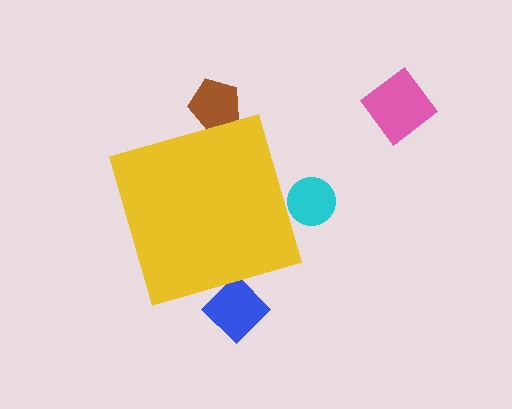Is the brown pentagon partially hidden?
Yes, the brown pentagon is partially hidden behind the yellow diamond.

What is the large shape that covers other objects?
A yellow diamond.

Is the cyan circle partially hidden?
Yes, the cyan circle is partially hidden behind the yellow diamond.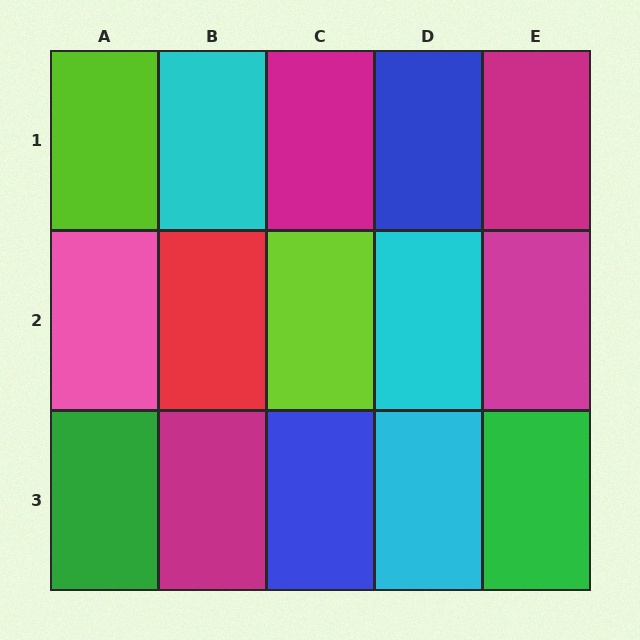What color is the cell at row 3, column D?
Cyan.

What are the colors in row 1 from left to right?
Lime, cyan, magenta, blue, magenta.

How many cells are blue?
2 cells are blue.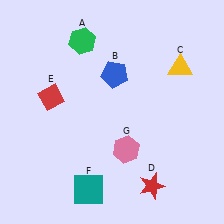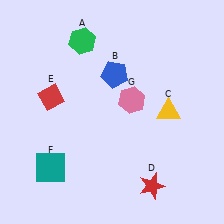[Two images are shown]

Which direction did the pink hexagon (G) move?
The pink hexagon (G) moved up.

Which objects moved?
The objects that moved are: the yellow triangle (C), the teal square (F), the pink hexagon (G).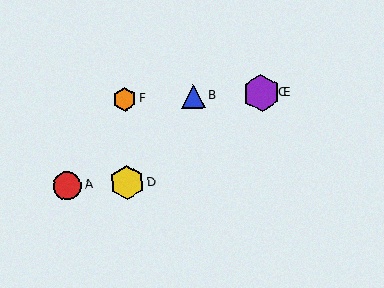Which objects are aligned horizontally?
Objects B, C, E, F are aligned horizontally.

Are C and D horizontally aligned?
No, C is at y≈93 and D is at y≈182.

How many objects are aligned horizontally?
4 objects (B, C, E, F) are aligned horizontally.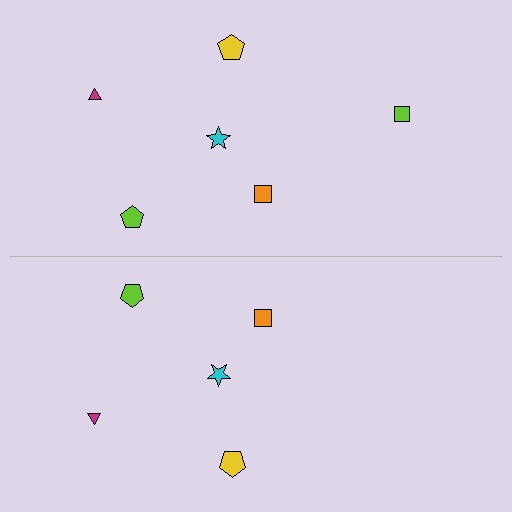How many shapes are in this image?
There are 11 shapes in this image.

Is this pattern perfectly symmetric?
No, the pattern is not perfectly symmetric. A lime square is missing from the bottom side.